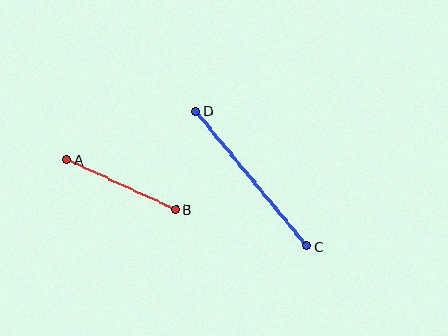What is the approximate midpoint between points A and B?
The midpoint is at approximately (121, 184) pixels.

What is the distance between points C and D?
The distance is approximately 174 pixels.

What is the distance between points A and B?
The distance is approximately 120 pixels.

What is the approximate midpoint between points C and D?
The midpoint is at approximately (251, 179) pixels.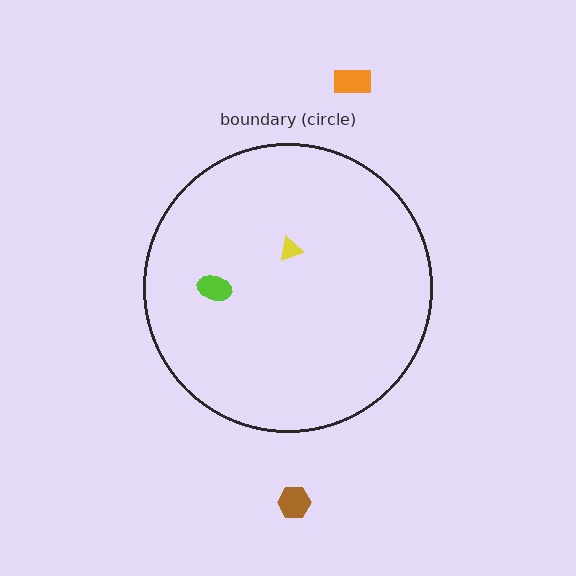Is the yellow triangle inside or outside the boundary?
Inside.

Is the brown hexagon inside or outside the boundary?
Outside.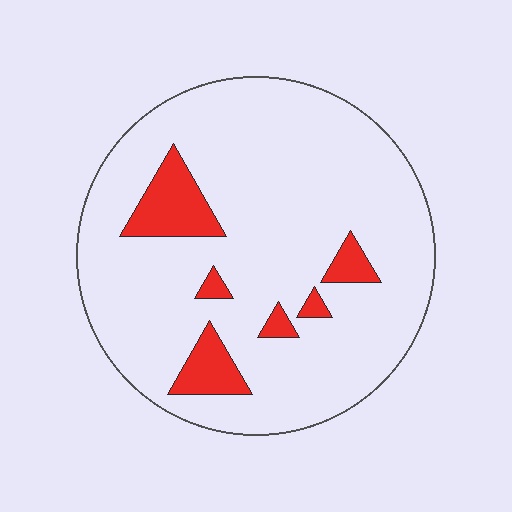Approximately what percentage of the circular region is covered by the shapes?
Approximately 10%.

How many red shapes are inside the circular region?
6.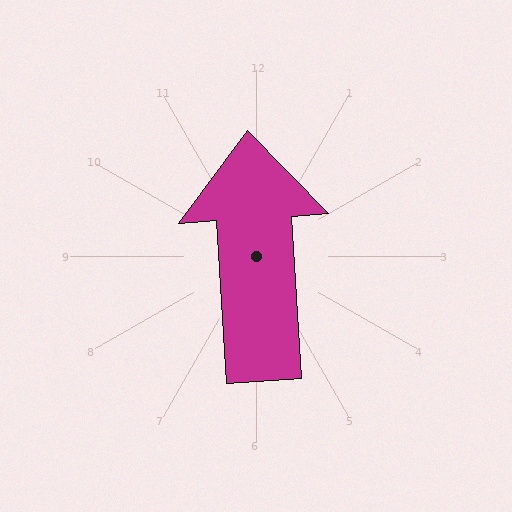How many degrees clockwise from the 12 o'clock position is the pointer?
Approximately 356 degrees.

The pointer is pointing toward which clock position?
Roughly 12 o'clock.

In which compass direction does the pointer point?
North.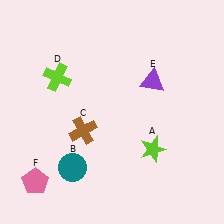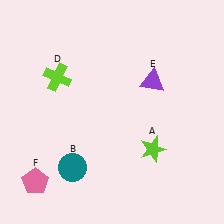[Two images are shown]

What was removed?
The brown cross (C) was removed in Image 2.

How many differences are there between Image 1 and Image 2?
There is 1 difference between the two images.